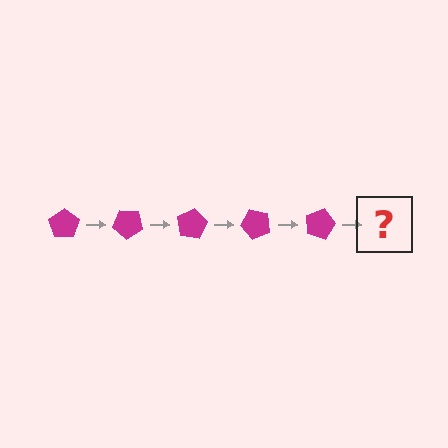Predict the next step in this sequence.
The next step is a magenta pentagon rotated 200 degrees.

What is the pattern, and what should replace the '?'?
The pattern is that the pentagon rotates 40 degrees each step. The '?' should be a magenta pentagon rotated 200 degrees.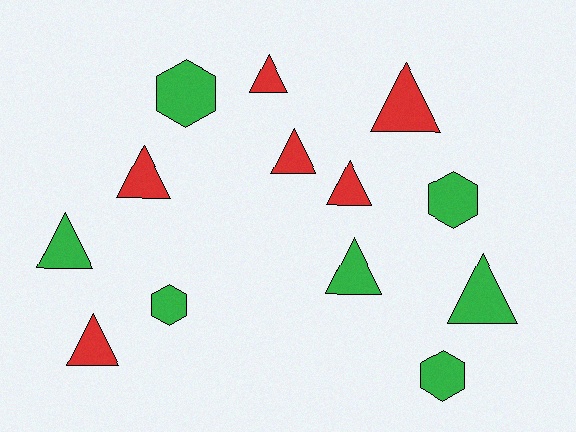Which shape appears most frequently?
Triangle, with 9 objects.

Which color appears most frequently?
Green, with 7 objects.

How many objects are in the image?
There are 13 objects.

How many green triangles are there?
There are 3 green triangles.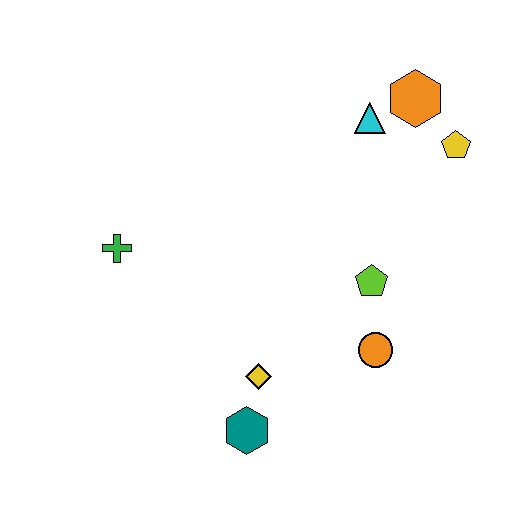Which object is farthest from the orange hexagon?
The teal hexagon is farthest from the orange hexagon.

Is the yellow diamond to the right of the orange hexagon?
No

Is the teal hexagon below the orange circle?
Yes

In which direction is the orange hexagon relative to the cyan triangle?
The orange hexagon is to the right of the cyan triangle.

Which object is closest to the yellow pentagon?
The orange hexagon is closest to the yellow pentagon.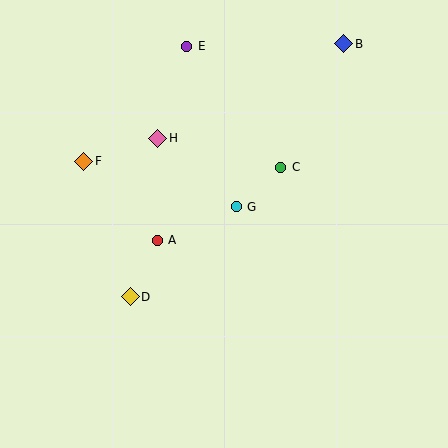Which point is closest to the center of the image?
Point G at (236, 207) is closest to the center.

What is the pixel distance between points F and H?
The distance between F and H is 77 pixels.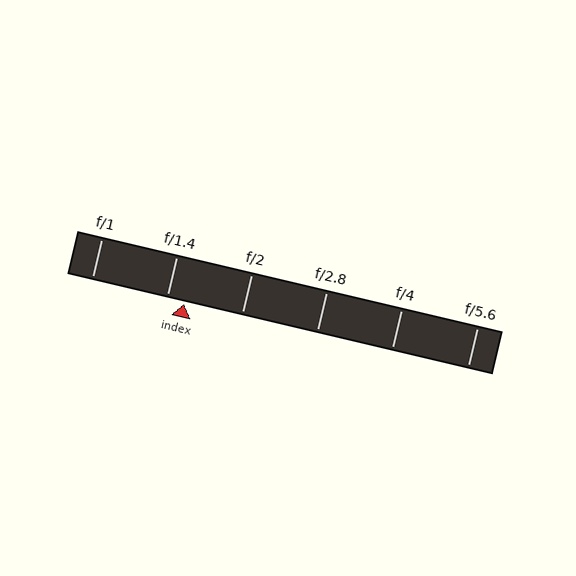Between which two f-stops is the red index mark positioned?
The index mark is between f/1.4 and f/2.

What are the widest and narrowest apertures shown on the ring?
The widest aperture shown is f/1 and the narrowest is f/5.6.